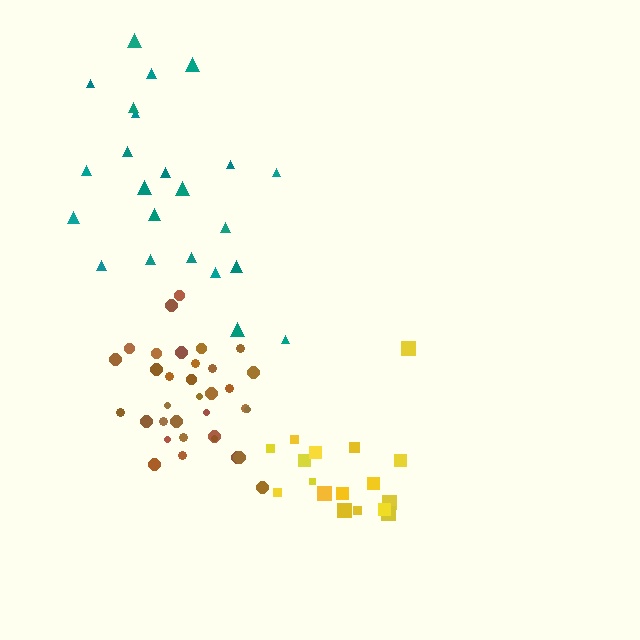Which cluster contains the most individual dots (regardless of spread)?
Brown (34).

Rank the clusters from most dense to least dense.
brown, yellow, teal.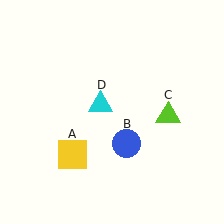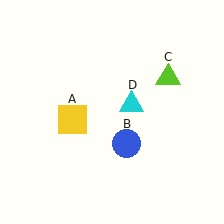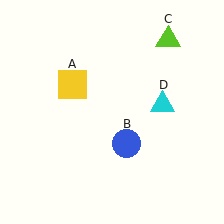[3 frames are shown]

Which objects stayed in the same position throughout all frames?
Blue circle (object B) remained stationary.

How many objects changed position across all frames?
3 objects changed position: yellow square (object A), lime triangle (object C), cyan triangle (object D).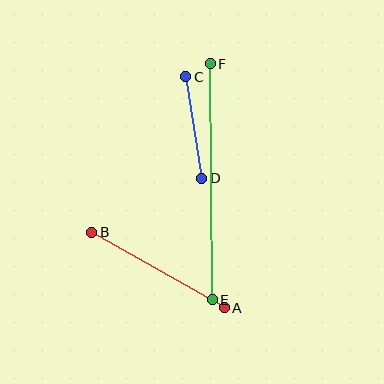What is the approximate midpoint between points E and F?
The midpoint is at approximately (211, 182) pixels.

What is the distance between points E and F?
The distance is approximately 236 pixels.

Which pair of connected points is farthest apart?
Points E and F are farthest apart.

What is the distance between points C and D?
The distance is approximately 103 pixels.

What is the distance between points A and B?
The distance is approximately 153 pixels.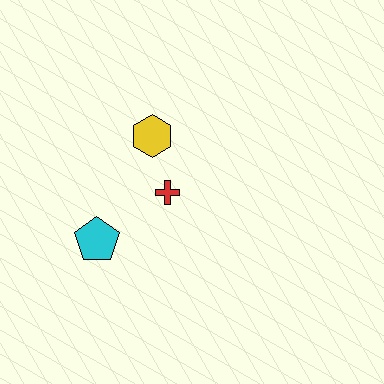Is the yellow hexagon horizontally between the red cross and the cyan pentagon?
Yes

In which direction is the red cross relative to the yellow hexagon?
The red cross is below the yellow hexagon.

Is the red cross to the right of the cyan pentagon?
Yes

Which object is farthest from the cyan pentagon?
The yellow hexagon is farthest from the cyan pentagon.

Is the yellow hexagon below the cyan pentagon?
No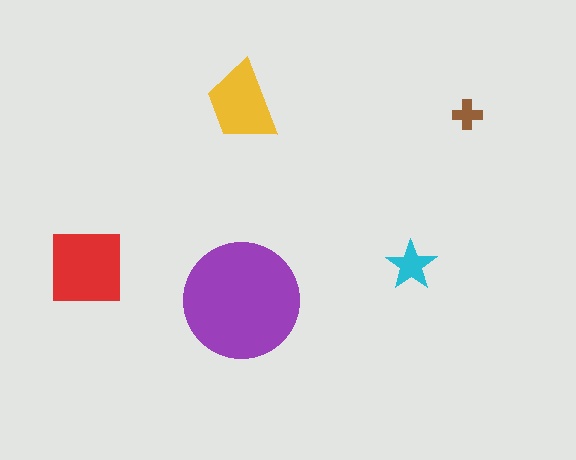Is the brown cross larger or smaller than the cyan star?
Smaller.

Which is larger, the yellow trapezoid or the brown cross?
The yellow trapezoid.